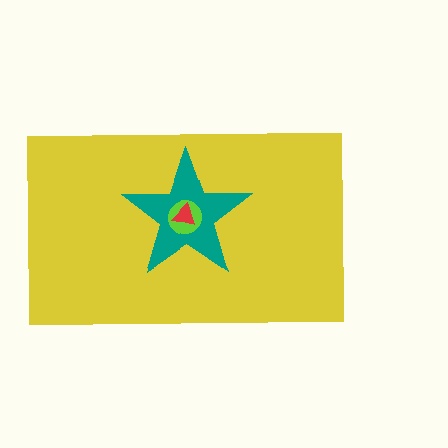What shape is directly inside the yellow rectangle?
The teal star.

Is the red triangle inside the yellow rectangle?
Yes.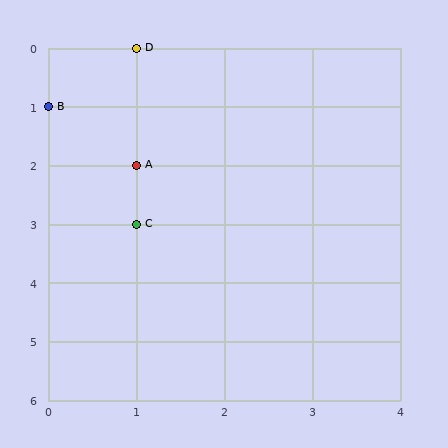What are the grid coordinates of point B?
Point B is at grid coordinates (0, 1).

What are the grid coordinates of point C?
Point C is at grid coordinates (1, 3).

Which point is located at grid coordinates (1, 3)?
Point C is at (1, 3).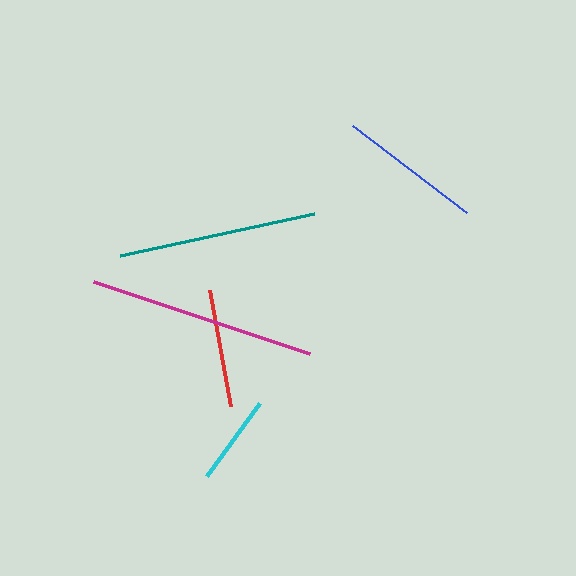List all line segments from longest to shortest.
From longest to shortest: magenta, teal, blue, red, cyan.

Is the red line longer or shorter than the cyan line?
The red line is longer than the cyan line.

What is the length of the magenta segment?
The magenta segment is approximately 228 pixels long.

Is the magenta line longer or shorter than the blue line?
The magenta line is longer than the blue line.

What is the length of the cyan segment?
The cyan segment is approximately 90 pixels long.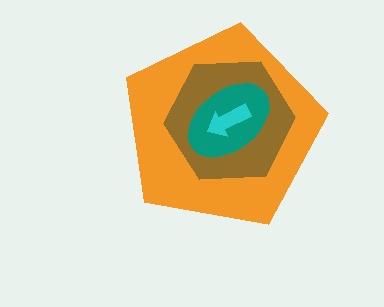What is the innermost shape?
The cyan arrow.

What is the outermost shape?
The orange pentagon.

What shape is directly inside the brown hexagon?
The teal ellipse.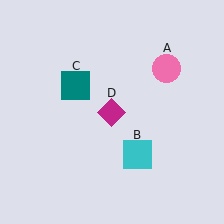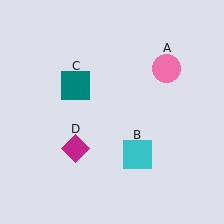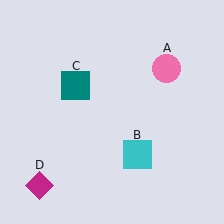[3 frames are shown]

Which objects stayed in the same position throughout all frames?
Pink circle (object A) and cyan square (object B) and teal square (object C) remained stationary.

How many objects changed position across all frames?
1 object changed position: magenta diamond (object D).